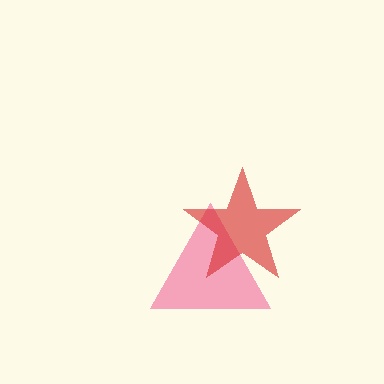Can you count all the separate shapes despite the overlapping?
Yes, there are 2 separate shapes.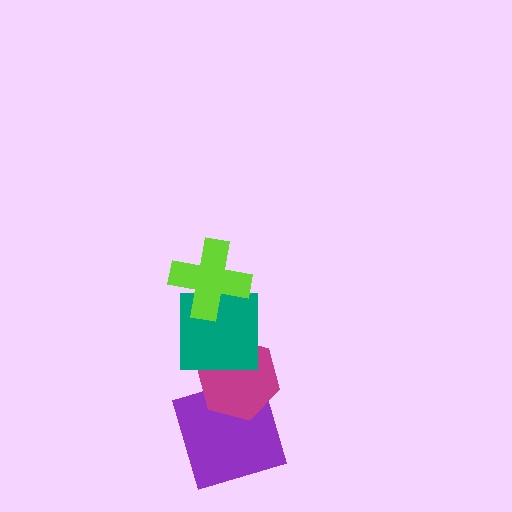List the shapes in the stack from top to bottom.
From top to bottom: the lime cross, the teal square, the magenta hexagon, the purple square.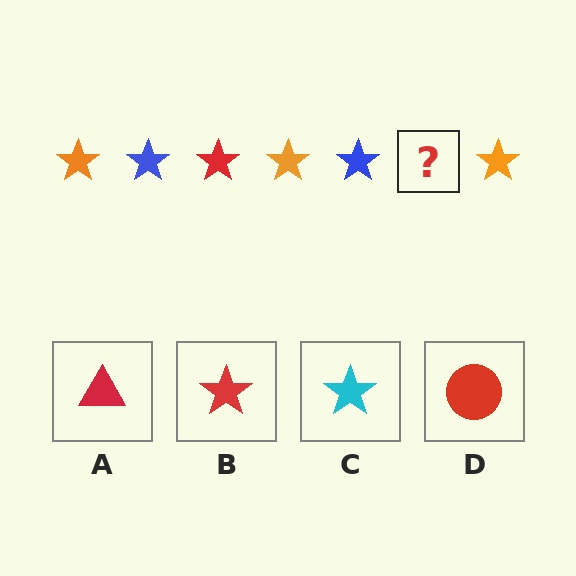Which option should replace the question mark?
Option B.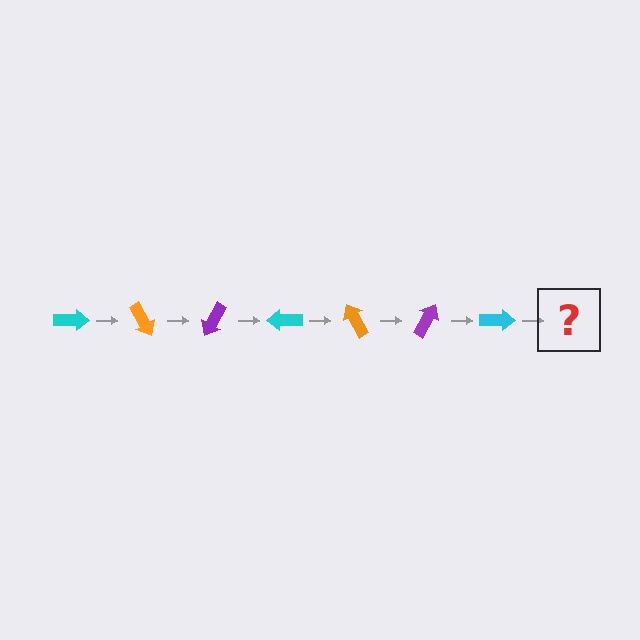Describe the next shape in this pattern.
It should be an orange arrow, rotated 420 degrees from the start.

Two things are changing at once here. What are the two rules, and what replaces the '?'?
The two rules are that it rotates 60 degrees each step and the color cycles through cyan, orange, and purple. The '?' should be an orange arrow, rotated 420 degrees from the start.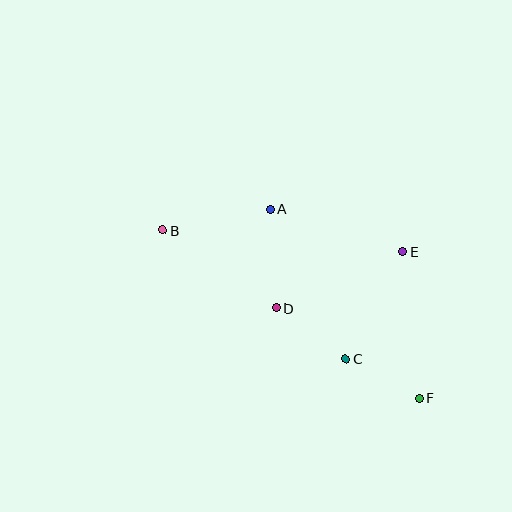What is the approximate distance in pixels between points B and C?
The distance between B and C is approximately 224 pixels.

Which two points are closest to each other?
Points C and F are closest to each other.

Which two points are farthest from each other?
Points B and F are farthest from each other.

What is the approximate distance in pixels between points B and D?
The distance between B and D is approximately 137 pixels.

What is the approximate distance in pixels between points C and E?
The distance between C and E is approximately 121 pixels.